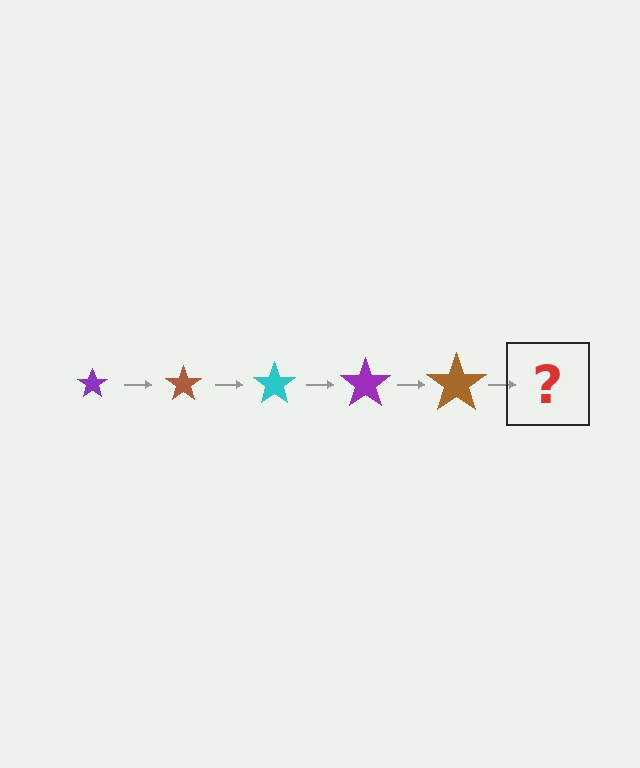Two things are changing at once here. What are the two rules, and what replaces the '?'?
The two rules are that the star grows larger each step and the color cycles through purple, brown, and cyan. The '?' should be a cyan star, larger than the previous one.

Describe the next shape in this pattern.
It should be a cyan star, larger than the previous one.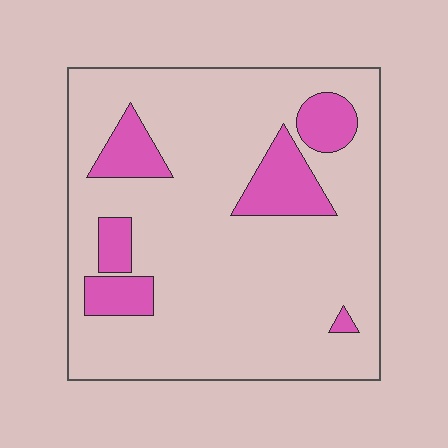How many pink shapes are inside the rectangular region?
6.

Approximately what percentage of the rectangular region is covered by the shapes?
Approximately 15%.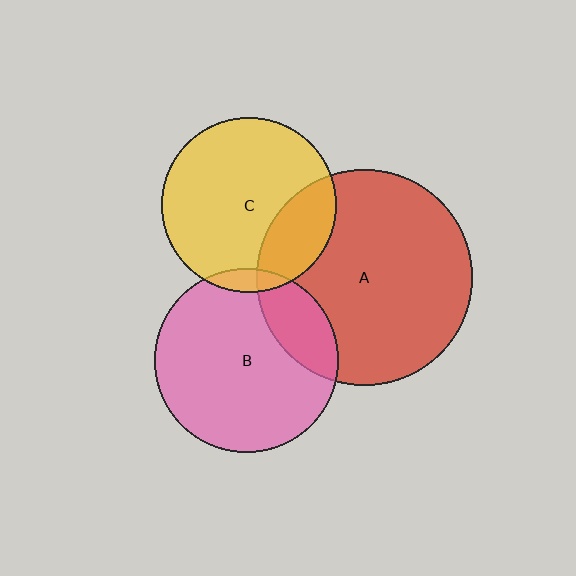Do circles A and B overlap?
Yes.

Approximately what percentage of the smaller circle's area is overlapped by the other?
Approximately 20%.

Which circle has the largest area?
Circle A (red).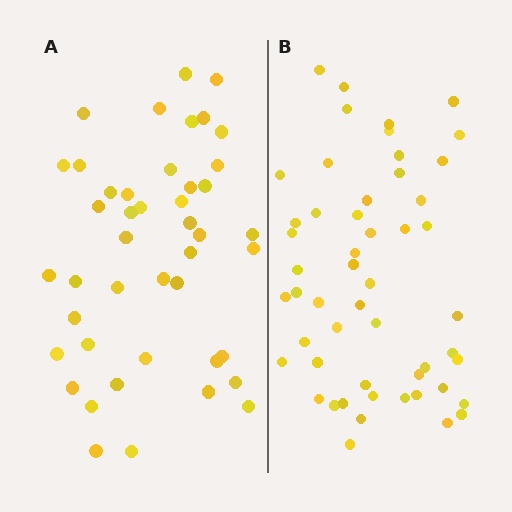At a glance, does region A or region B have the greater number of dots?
Region B (the right region) has more dots.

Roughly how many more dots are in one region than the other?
Region B has roughly 8 or so more dots than region A.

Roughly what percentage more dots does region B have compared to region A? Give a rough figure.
About 20% more.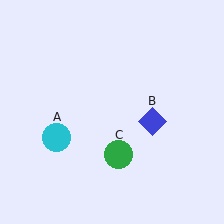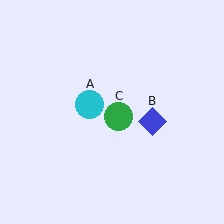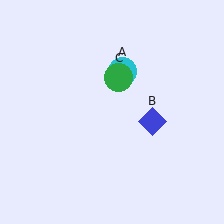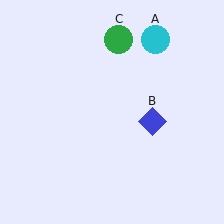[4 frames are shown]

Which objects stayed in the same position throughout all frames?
Blue diamond (object B) remained stationary.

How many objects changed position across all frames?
2 objects changed position: cyan circle (object A), green circle (object C).